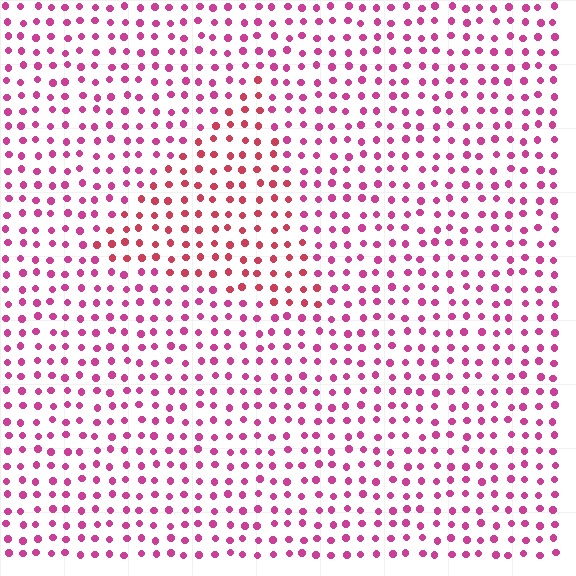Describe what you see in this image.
The image is filled with small magenta elements in a uniform arrangement. A triangle-shaped region is visible where the elements are tinted to a slightly different hue, forming a subtle color boundary.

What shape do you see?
I see a triangle.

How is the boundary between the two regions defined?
The boundary is defined purely by a slight shift in hue (about 27 degrees). Spacing, size, and orientation are identical on both sides.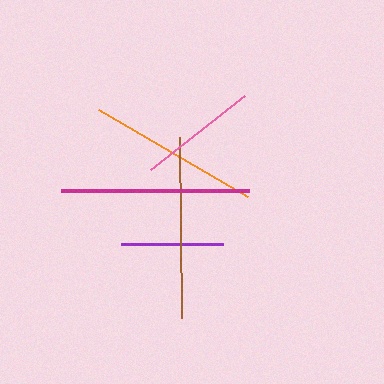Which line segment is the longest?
The magenta line is the longest at approximately 188 pixels.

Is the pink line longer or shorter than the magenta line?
The magenta line is longer than the pink line.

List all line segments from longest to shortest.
From longest to shortest: magenta, brown, orange, pink, purple.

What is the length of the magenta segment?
The magenta segment is approximately 188 pixels long.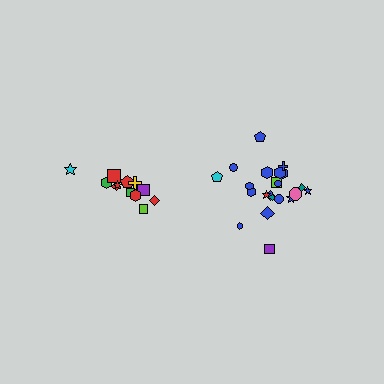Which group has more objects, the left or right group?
The right group.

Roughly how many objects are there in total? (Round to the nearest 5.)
Roughly 35 objects in total.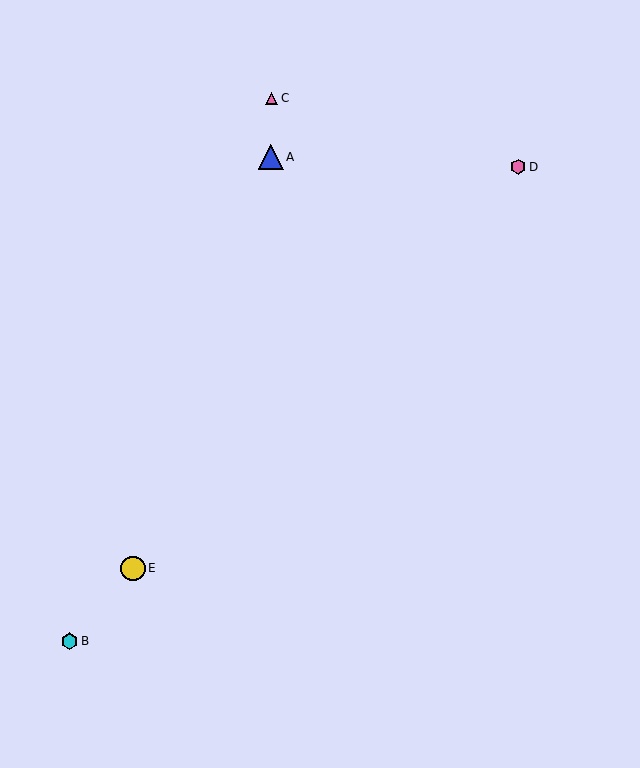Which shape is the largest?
The yellow circle (labeled E) is the largest.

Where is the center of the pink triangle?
The center of the pink triangle is at (272, 98).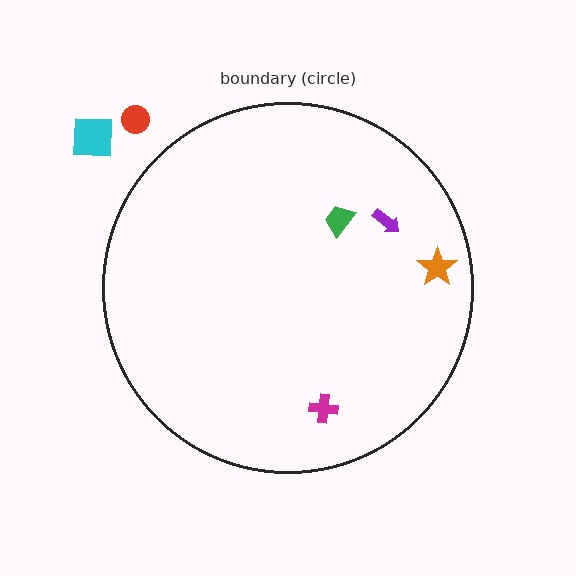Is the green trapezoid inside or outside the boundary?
Inside.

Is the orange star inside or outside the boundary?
Inside.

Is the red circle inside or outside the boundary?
Outside.